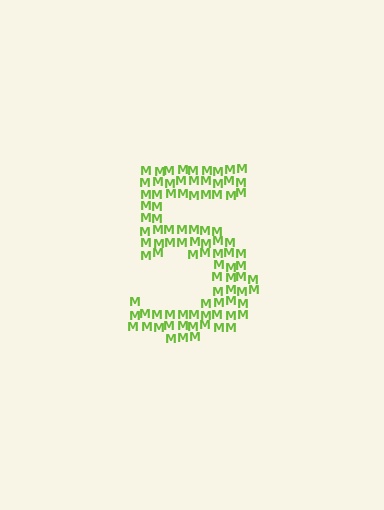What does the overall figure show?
The overall figure shows the digit 5.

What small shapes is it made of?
It is made of small letter M's.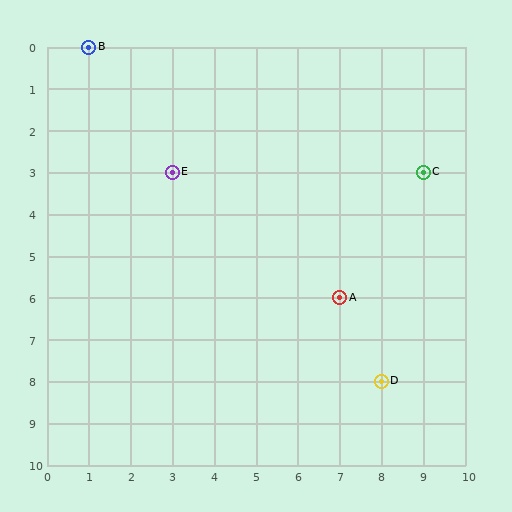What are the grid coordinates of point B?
Point B is at grid coordinates (1, 0).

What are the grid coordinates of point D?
Point D is at grid coordinates (8, 8).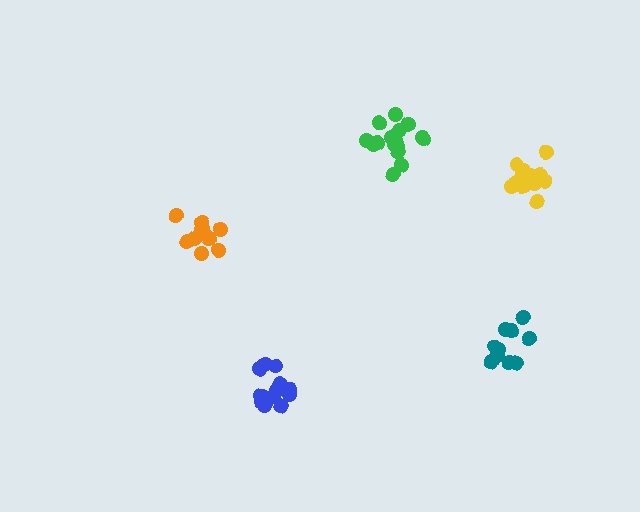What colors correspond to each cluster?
The clusters are colored: blue, orange, yellow, green, teal.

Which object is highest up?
The green cluster is topmost.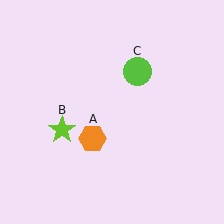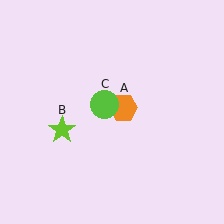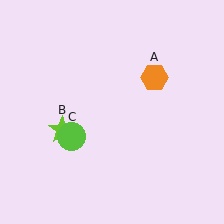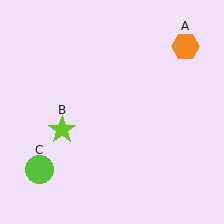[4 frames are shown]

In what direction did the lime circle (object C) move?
The lime circle (object C) moved down and to the left.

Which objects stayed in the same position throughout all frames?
Lime star (object B) remained stationary.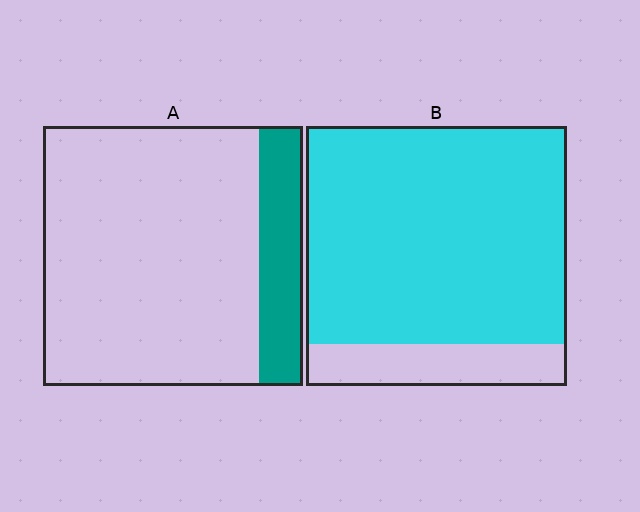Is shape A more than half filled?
No.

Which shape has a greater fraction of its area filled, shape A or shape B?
Shape B.